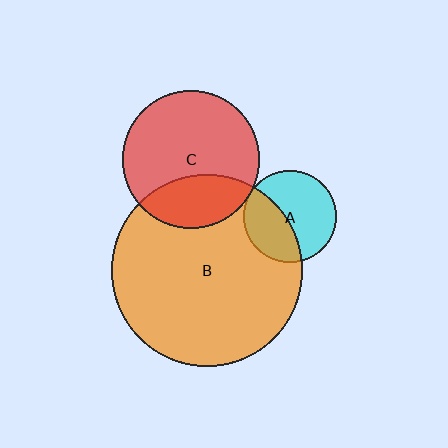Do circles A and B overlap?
Yes.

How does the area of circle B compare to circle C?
Approximately 1.9 times.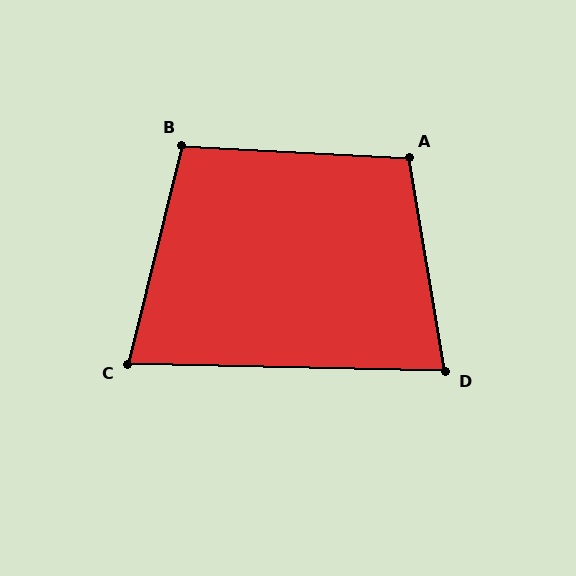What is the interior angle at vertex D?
Approximately 79 degrees (acute).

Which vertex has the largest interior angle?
A, at approximately 103 degrees.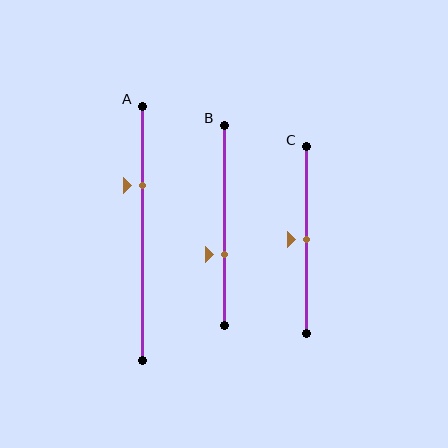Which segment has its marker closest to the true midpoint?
Segment C has its marker closest to the true midpoint.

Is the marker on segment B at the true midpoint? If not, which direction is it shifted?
No, the marker on segment B is shifted downward by about 15% of the segment length.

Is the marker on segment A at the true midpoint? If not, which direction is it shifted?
No, the marker on segment A is shifted upward by about 19% of the segment length.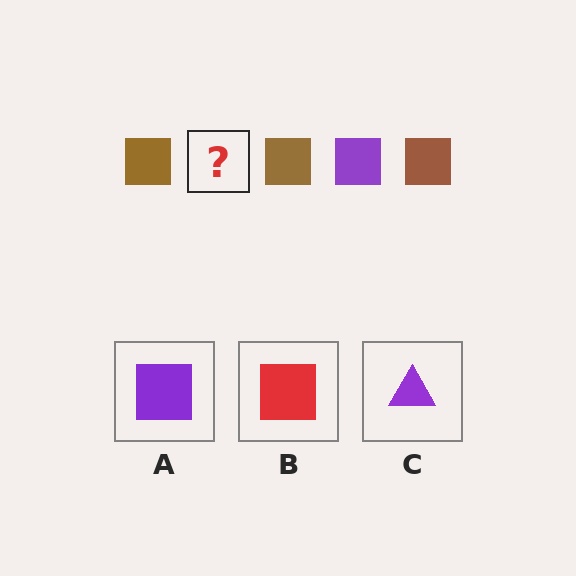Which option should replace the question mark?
Option A.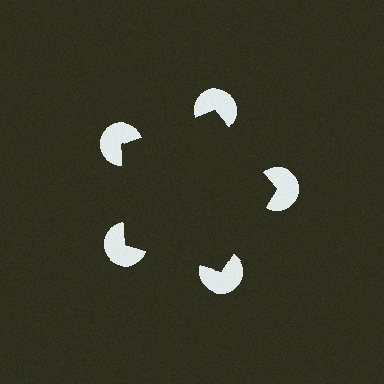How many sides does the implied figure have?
5 sides.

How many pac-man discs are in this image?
There are 5 — one at each vertex of the illusory pentagon.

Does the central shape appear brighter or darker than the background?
It typically appears slightly darker than the background, even though no actual brightness change is drawn.